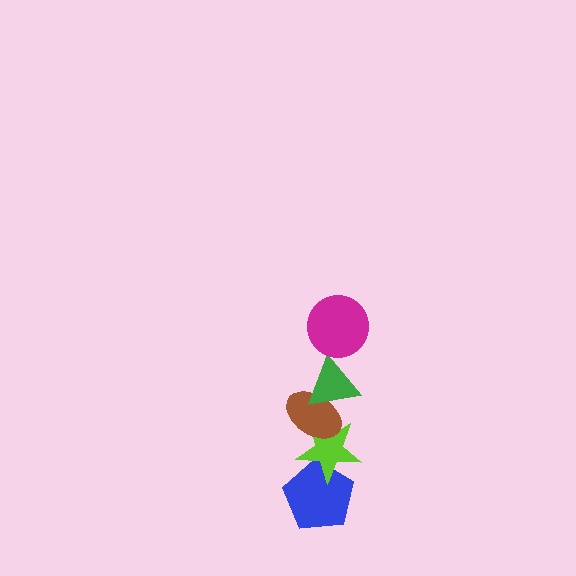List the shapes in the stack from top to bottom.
From top to bottom: the magenta circle, the green triangle, the brown ellipse, the lime star, the blue pentagon.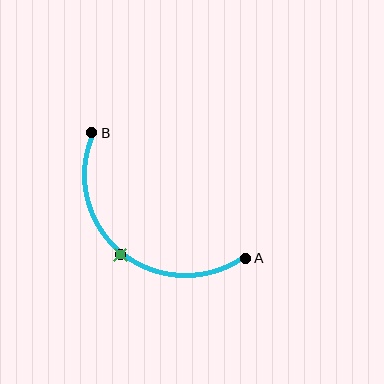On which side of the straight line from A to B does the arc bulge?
The arc bulges below and to the left of the straight line connecting A and B.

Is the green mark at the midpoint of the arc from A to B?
Yes. The green mark lies on the arc at equal arc-length from both A and B — it is the arc midpoint.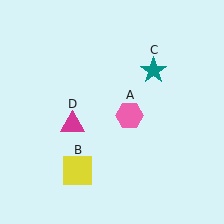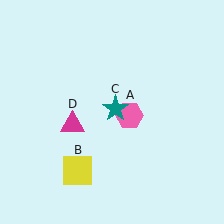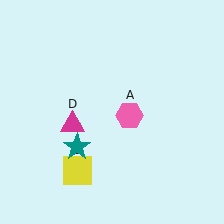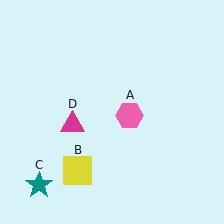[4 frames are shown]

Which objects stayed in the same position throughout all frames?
Pink hexagon (object A) and yellow square (object B) and magenta triangle (object D) remained stationary.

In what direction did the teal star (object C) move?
The teal star (object C) moved down and to the left.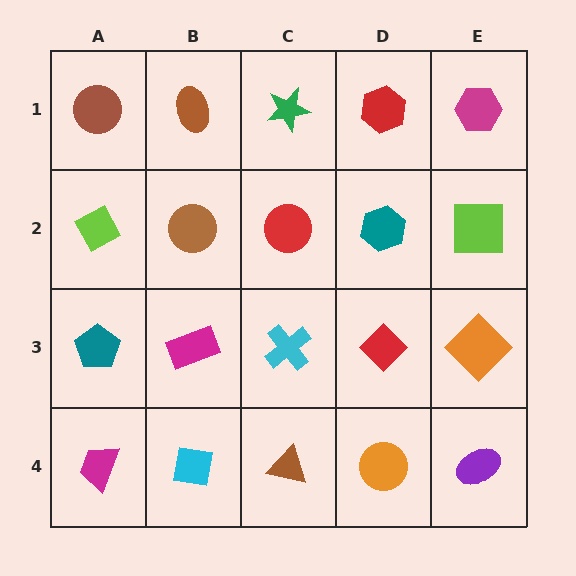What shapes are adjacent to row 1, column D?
A teal hexagon (row 2, column D), a green star (row 1, column C), a magenta hexagon (row 1, column E).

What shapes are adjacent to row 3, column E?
A lime square (row 2, column E), a purple ellipse (row 4, column E), a red diamond (row 3, column D).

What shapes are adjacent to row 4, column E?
An orange diamond (row 3, column E), an orange circle (row 4, column D).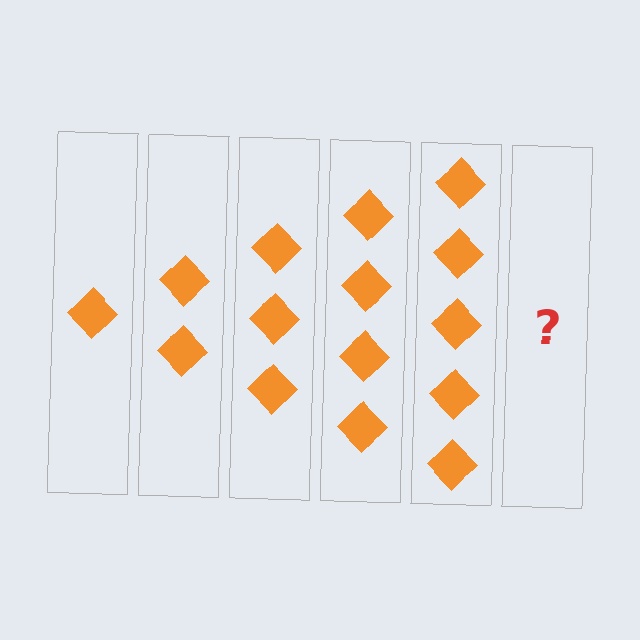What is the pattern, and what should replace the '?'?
The pattern is that each step adds one more diamond. The '?' should be 6 diamonds.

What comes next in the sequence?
The next element should be 6 diamonds.